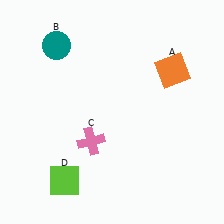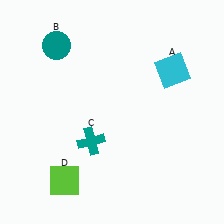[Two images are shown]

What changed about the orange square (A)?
In Image 1, A is orange. In Image 2, it changed to cyan.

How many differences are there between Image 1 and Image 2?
There are 2 differences between the two images.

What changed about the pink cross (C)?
In Image 1, C is pink. In Image 2, it changed to teal.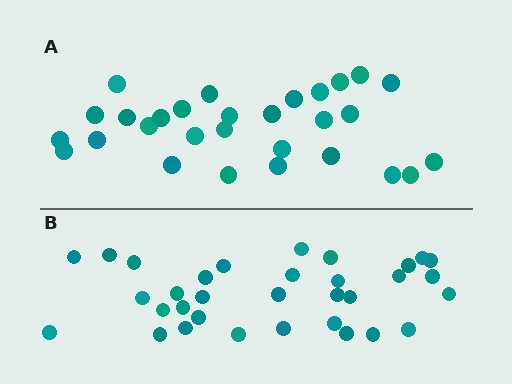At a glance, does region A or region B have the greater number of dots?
Region B (the bottom region) has more dots.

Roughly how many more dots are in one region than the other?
Region B has about 4 more dots than region A.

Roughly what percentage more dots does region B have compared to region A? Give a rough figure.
About 15% more.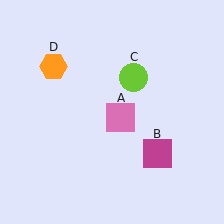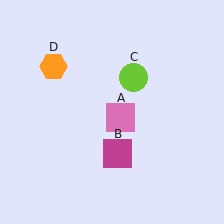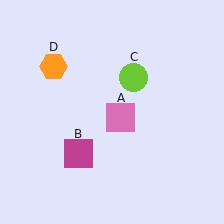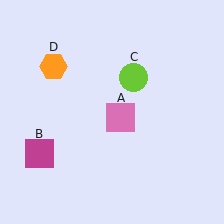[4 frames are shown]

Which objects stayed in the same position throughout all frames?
Pink square (object A) and lime circle (object C) and orange hexagon (object D) remained stationary.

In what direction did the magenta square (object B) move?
The magenta square (object B) moved left.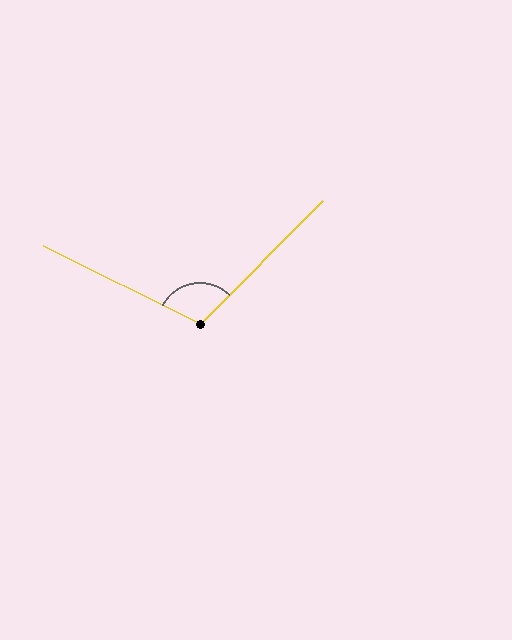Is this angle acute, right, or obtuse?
It is obtuse.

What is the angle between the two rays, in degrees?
Approximately 109 degrees.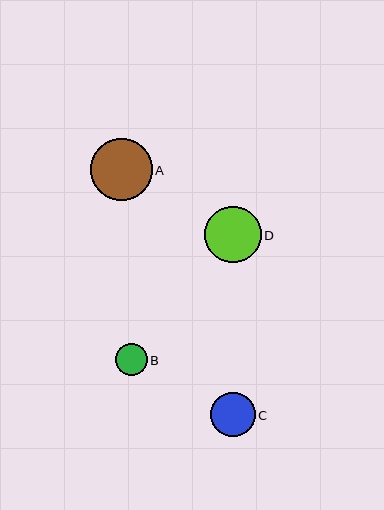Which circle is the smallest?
Circle B is the smallest with a size of approximately 32 pixels.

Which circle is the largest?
Circle A is the largest with a size of approximately 62 pixels.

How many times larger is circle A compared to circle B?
Circle A is approximately 2.0 times the size of circle B.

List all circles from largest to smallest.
From largest to smallest: A, D, C, B.